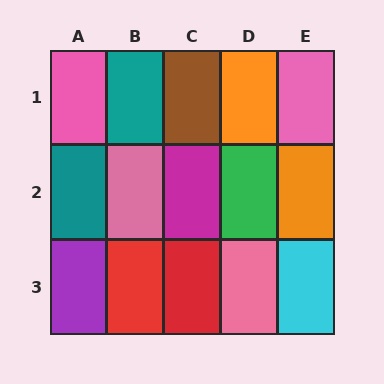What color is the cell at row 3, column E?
Cyan.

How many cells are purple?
1 cell is purple.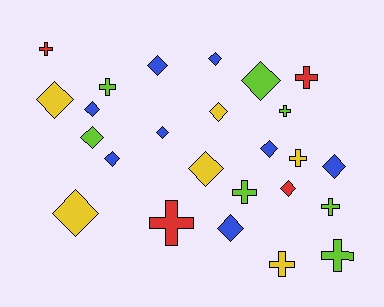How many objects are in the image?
There are 25 objects.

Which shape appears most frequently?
Diamond, with 15 objects.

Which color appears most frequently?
Blue, with 8 objects.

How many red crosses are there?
There are 3 red crosses.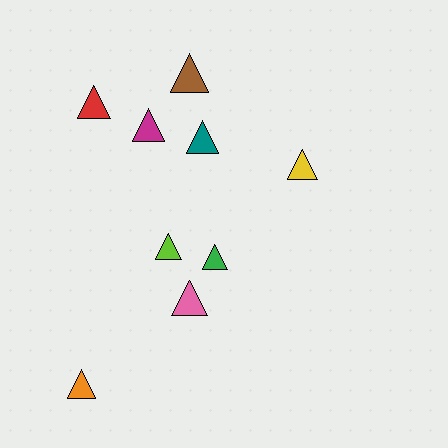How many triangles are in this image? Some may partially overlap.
There are 9 triangles.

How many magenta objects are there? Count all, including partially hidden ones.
There is 1 magenta object.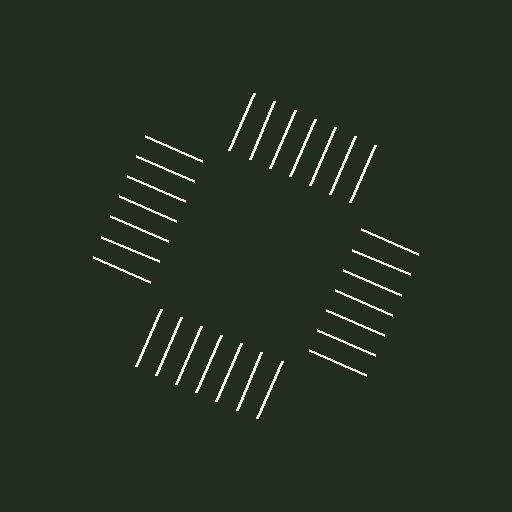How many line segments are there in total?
28 — 7 along each of the 4 edges.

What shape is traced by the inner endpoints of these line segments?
An illusory square — the line segments terminate on its edges but no continuous stroke is drawn.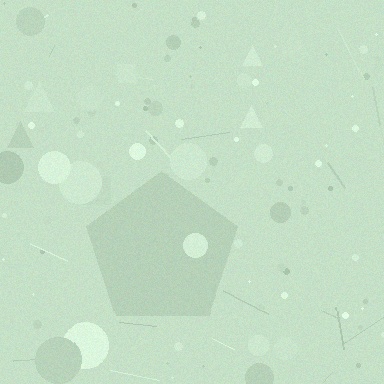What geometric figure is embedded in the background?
A pentagon is embedded in the background.